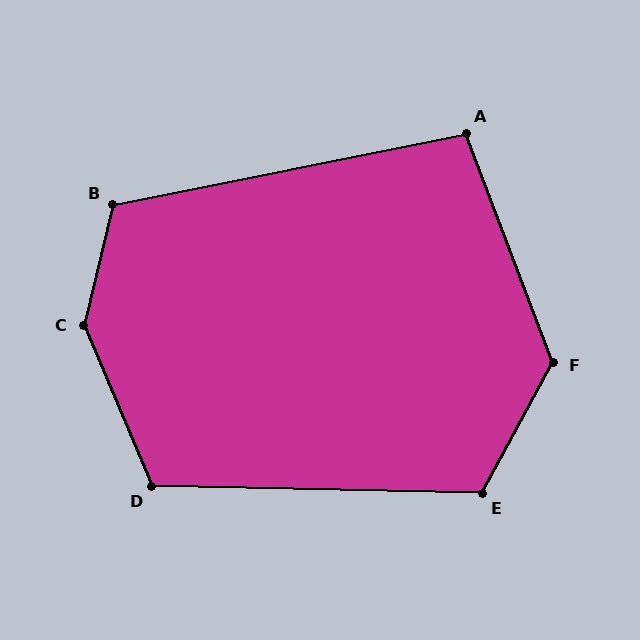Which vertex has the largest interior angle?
C, at approximately 143 degrees.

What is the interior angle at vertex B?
Approximately 115 degrees (obtuse).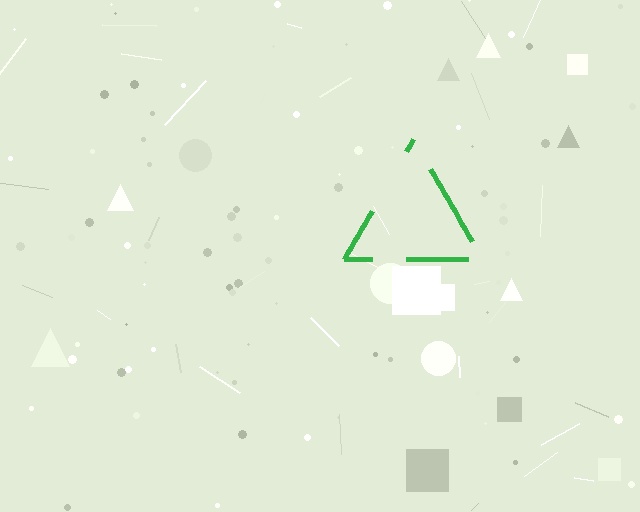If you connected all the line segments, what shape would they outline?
They would outline a triangle.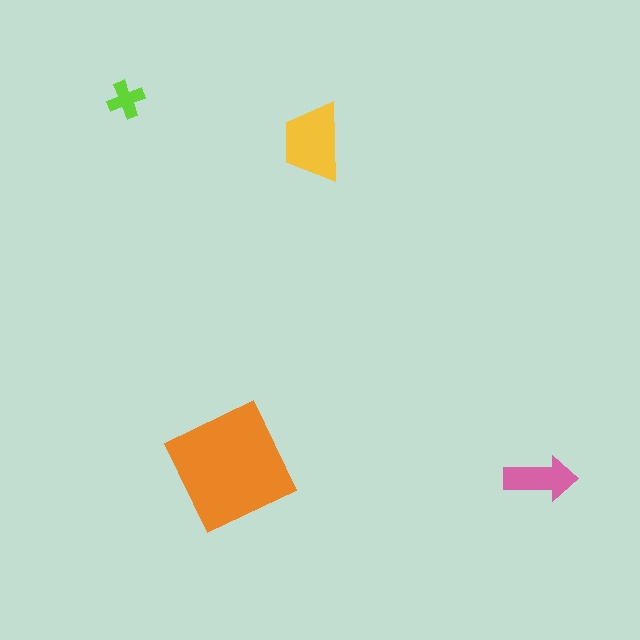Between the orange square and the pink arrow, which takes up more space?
The orange square.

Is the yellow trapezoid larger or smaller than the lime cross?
Larger.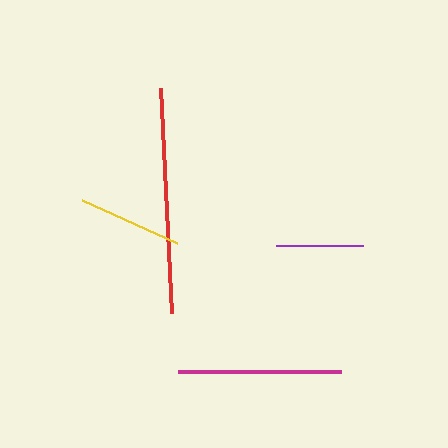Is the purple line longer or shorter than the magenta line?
The magenta line is longer than the purple line.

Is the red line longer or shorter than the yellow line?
The red line is longer than the yellow line.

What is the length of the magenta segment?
The magenta segment is approximately 163 pixels long.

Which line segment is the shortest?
The purple line is the shortest at approximately 88 pixels.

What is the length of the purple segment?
The purple segment is approximately 88 pixels long.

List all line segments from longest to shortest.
From longest to shortest: red, magenta, yellow, purple.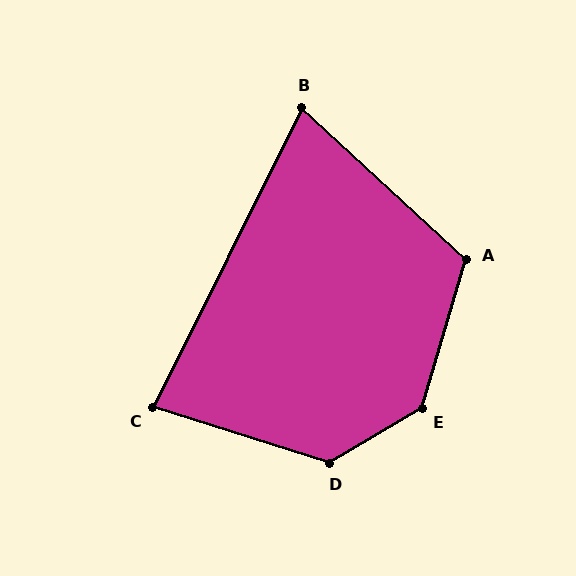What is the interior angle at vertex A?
Approximately 116 degrees (obtuse).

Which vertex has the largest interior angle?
E, at approximately 137 degrees.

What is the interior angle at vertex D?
Approximately 132 degrees (obtuse).